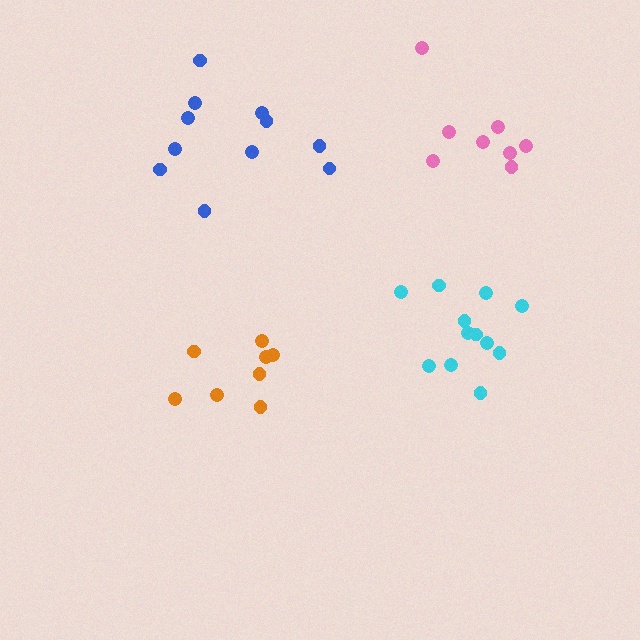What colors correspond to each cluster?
The clusters are colored: blue, orange, pink, cyan.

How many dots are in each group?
Group 1: 11 dots, Group 2: 8 dots, Group 3: 8 dots, Group 4: 12 dots (39 total).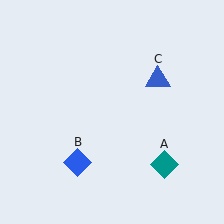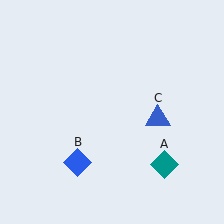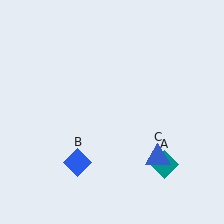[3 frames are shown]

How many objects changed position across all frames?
1 object changed position: blue triangle (object C).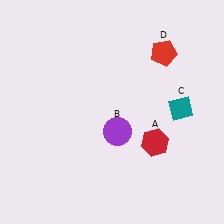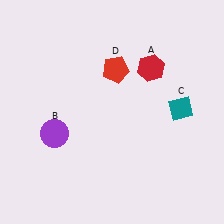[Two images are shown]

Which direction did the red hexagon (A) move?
The red hexagon (A) moved up.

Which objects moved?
The objects that moved are: the red hexagon (A), the purple circle (B), the red pentagon (D).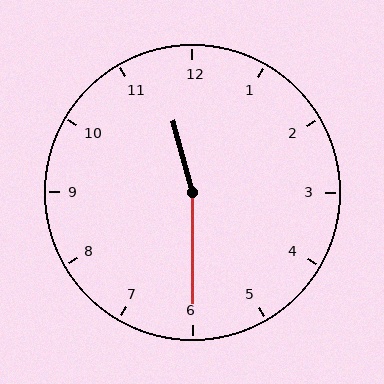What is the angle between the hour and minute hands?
Approximately 165 degrees.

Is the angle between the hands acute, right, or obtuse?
It is obtuse.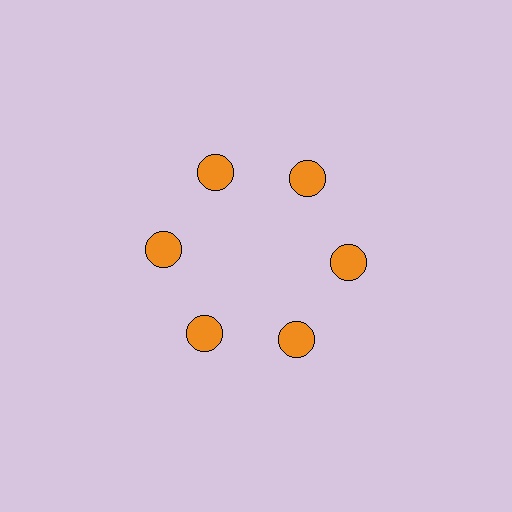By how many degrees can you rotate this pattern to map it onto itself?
The pattern maps onto itself every 60 degrees of rotation.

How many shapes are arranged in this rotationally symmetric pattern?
There are 6 shapes, arranged in 6 groups of 1.